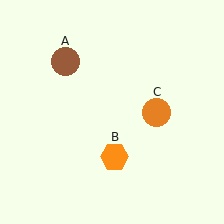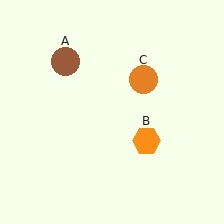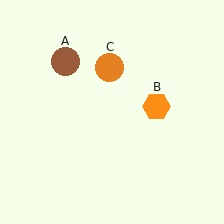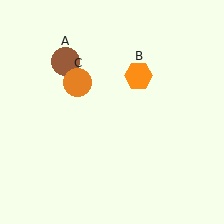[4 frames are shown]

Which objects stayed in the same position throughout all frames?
Brown circle (object A) remained stationary.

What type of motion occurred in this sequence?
The orange hexagon (object B), orange circle (object C) rotated counterclockwise around the center of the scene.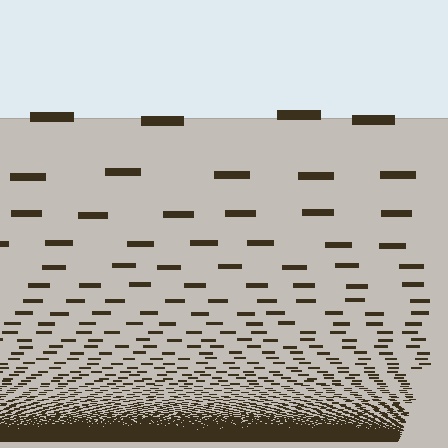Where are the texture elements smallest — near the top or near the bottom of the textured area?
Near the bottom.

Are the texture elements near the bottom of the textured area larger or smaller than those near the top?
Smaller. The gradient is inverted — elements near the bottom are smaller and denser.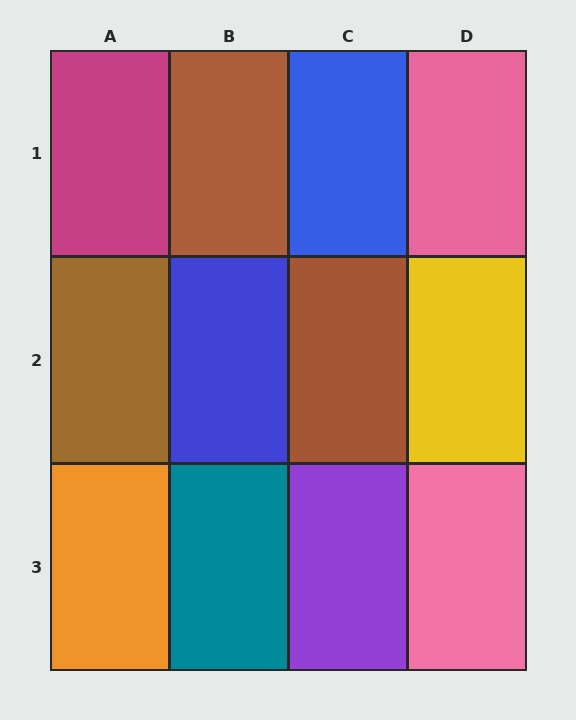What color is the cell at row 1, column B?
Brown.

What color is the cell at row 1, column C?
Blue.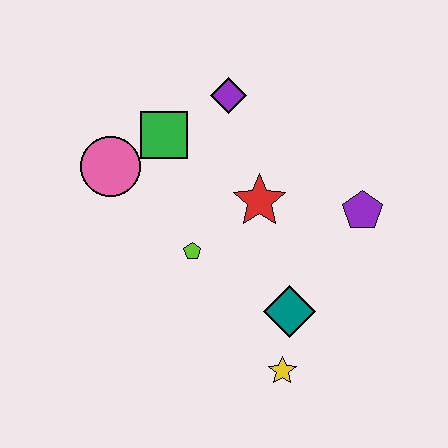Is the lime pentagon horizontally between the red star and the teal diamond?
No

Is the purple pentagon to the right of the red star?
Yes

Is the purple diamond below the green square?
No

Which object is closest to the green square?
The pink circle is closest to the green square.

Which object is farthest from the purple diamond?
The yellow star is farthest from the purple diamond.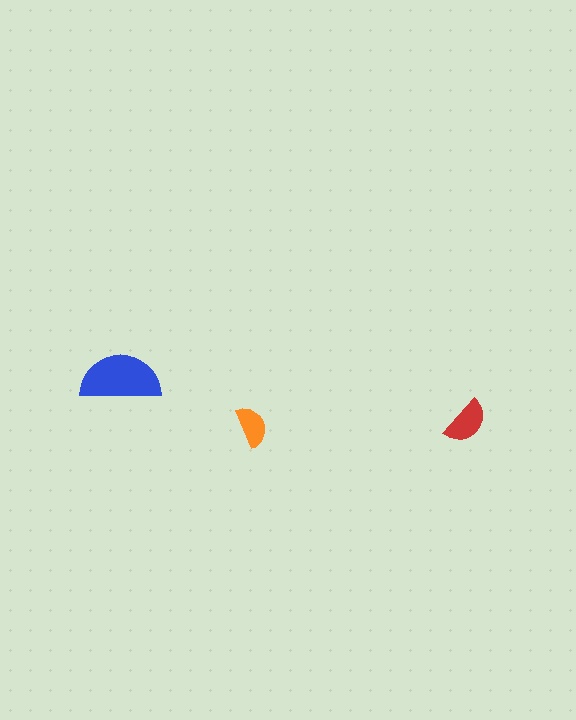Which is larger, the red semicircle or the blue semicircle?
The blue one.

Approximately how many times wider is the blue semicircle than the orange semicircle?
About 2 times wider.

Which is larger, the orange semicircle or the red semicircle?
The red one.